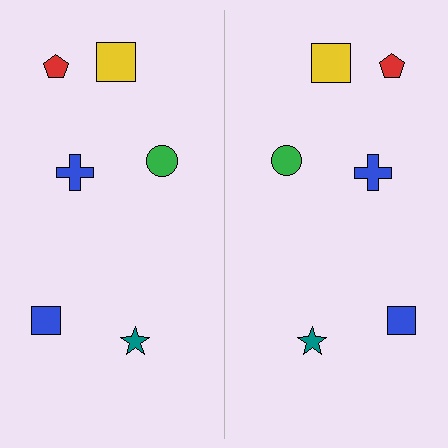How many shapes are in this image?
There are 12 shapes in this image.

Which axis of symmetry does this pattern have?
The pattern has a vertical axis of symmetry running through the center of the image.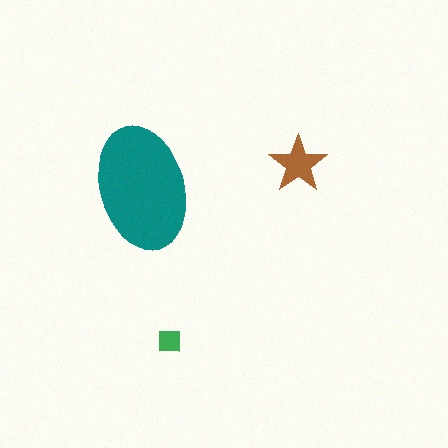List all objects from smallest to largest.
The green square, the brown star, the teal ellipse.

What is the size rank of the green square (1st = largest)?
3rd.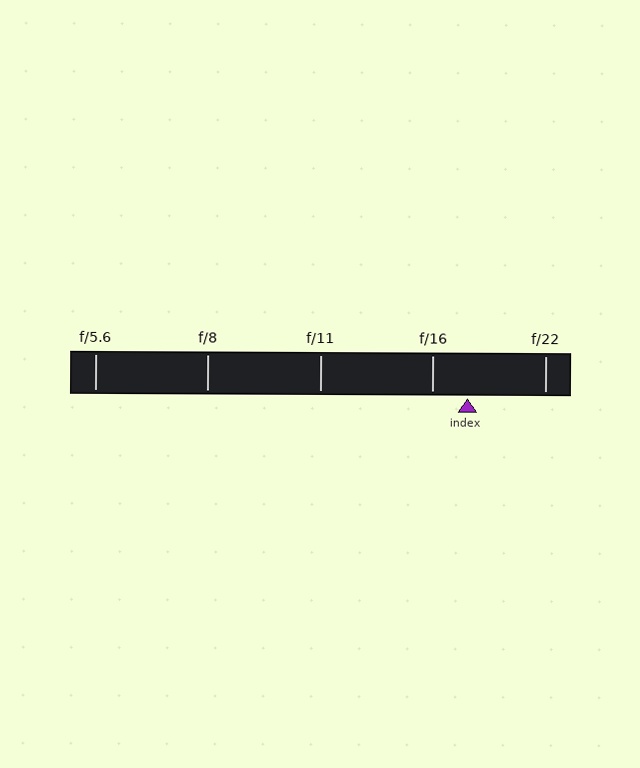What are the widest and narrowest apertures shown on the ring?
The widest aperture shown is f/5.6 and the narrowest is f/22.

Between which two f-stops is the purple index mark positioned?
The index mark is between f/16 and f/22.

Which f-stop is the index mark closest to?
The index mark is closest to f/16.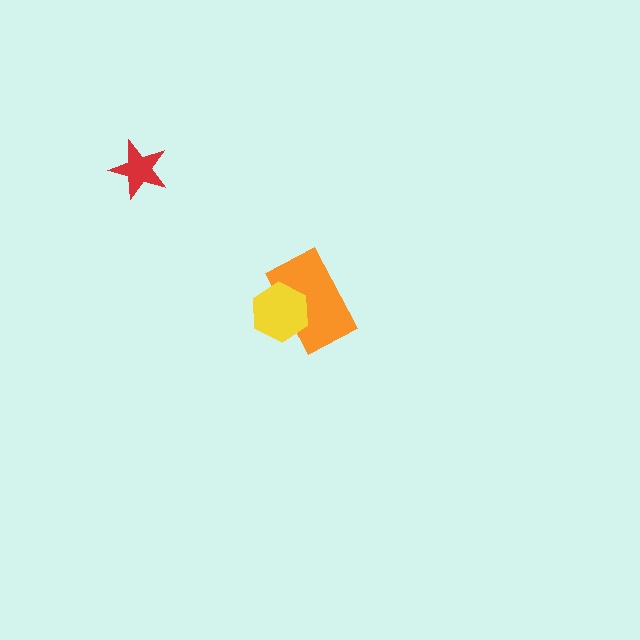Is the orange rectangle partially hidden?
Yes, it is partially covered by another shape.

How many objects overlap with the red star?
0 objects overlap with the red star.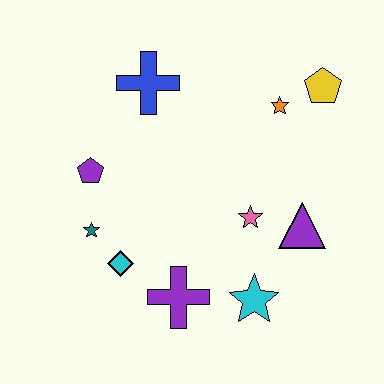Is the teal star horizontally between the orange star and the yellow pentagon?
No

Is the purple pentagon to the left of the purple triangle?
Yes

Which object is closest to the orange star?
The yellow pentagon is closest to the orange star.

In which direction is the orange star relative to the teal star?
The orange star is to the right of the teal star.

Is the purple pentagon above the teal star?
Yes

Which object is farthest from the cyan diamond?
The yellow pentagon is farthest from the cyan diamond.